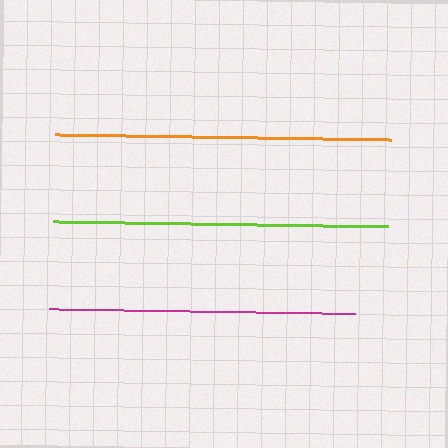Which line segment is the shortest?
The magenta line is the shortest at approximately 306 pixels.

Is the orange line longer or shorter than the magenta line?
The orange line is longer than the magenta line.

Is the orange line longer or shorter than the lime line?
The orange line is longer than the lime line.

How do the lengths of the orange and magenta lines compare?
The orange and magenta lines are approximately the same length.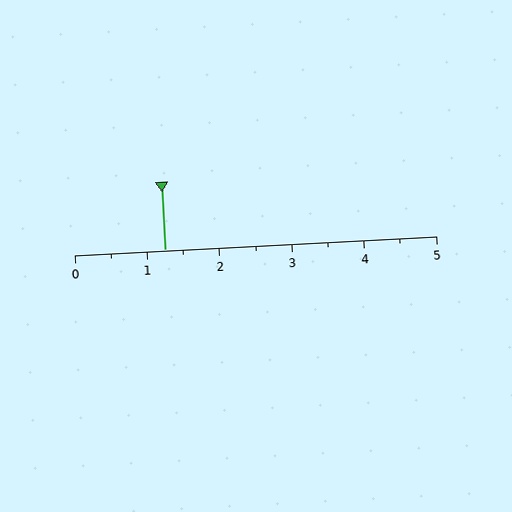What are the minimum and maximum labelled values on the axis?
The axis runs from 0 to 5.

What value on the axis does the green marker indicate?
The marker indicates approximately 1.2.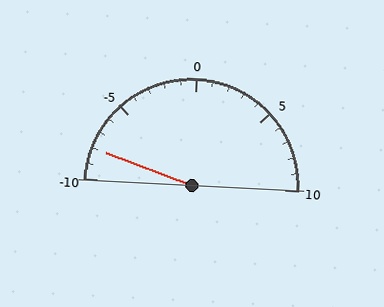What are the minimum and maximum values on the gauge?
The gauge ranges from -10 to 10.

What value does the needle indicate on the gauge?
The needle indicates approximately -8.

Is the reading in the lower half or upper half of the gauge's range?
The reading is in the lower half of the range (-10 to 10).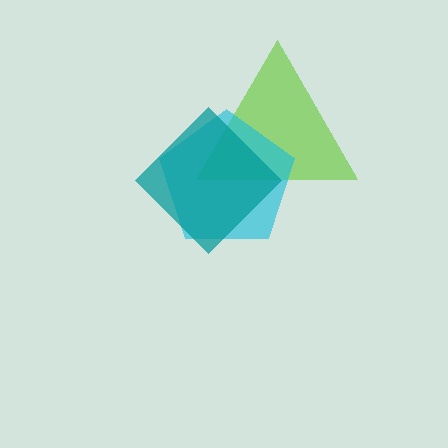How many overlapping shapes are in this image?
There are 3 overlapping shapes in the image.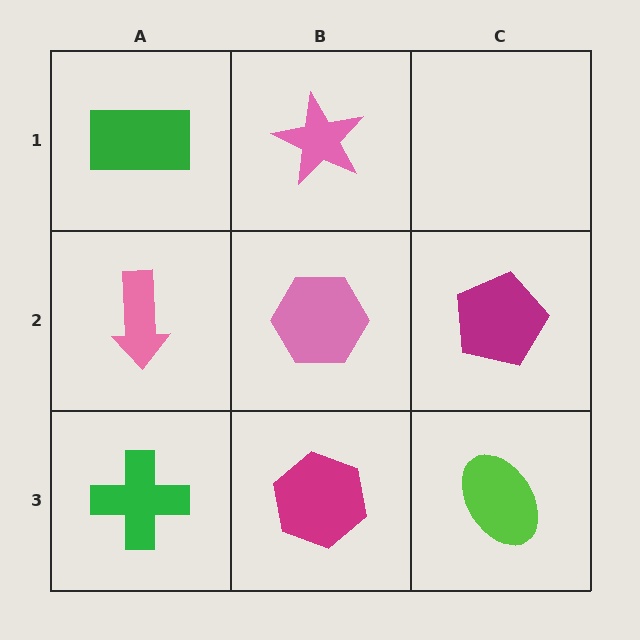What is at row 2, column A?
A pink arrow.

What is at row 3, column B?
A magenta hexagon.